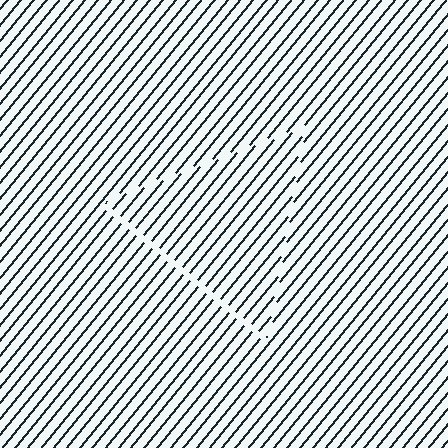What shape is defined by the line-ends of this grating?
An illusory triangle. The interior of the shape contains the same grating, shifted by half a period — the contour is defined by the phase discontinuity where line-ends from the inner and outer gratings abut.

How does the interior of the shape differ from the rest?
The interior of the shape contains the same grating, shifted by half a period — the contour is defined by the phase discontinuity where line-ends from the inner and outer gratings abut.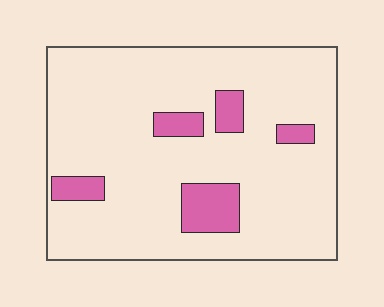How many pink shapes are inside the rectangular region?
5.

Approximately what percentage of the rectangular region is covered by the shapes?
Approximately 10%.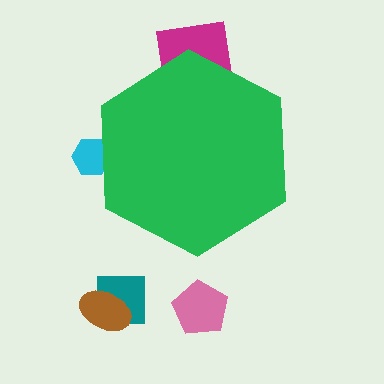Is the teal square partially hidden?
No, the teal square is fully visible.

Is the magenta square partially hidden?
Yes, the magenta square is partially hidden behind the green hexagon.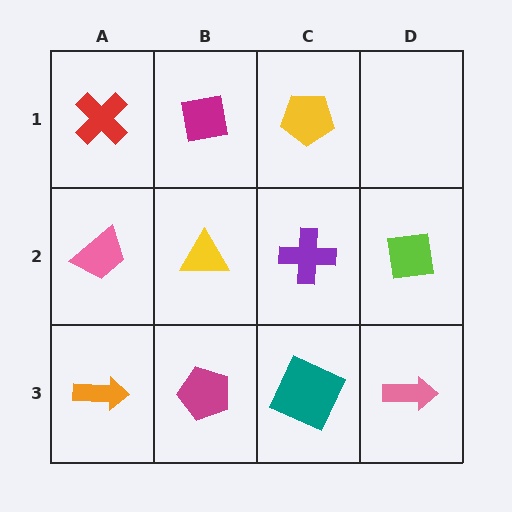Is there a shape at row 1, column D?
No, that cell is empty.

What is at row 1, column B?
A magenta square.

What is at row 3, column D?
A pink arrow.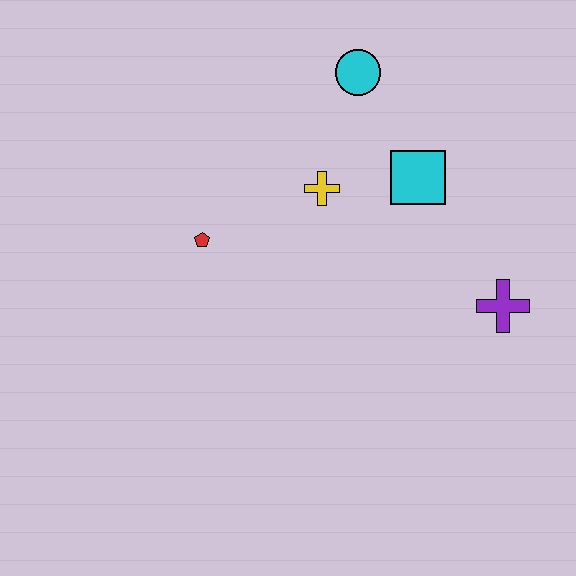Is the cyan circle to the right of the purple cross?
No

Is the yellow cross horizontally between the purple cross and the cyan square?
No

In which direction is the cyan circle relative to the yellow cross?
The cyan circle is above the yellow cross.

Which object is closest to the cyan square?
The yellow cross is closest to the cyan square.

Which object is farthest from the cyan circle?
The purple cross is farthest from the cyan circle.